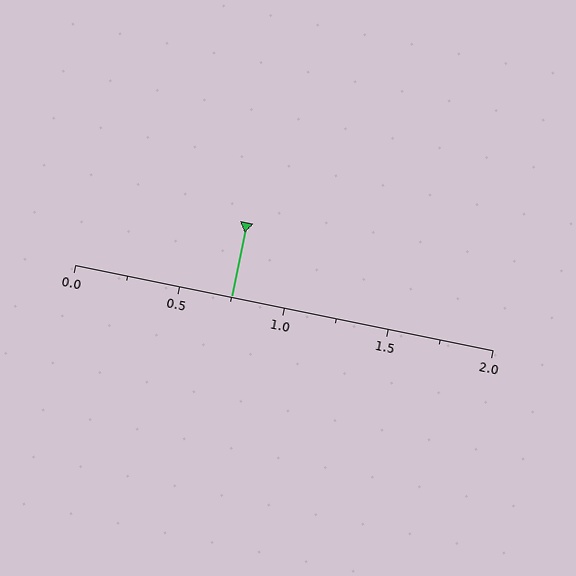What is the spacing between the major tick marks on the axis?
The major ticks are spaced 0.5 apart.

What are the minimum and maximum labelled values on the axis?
The axis runs from 0.0 to 2.0.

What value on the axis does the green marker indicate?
The marker indicates approximately 0.75.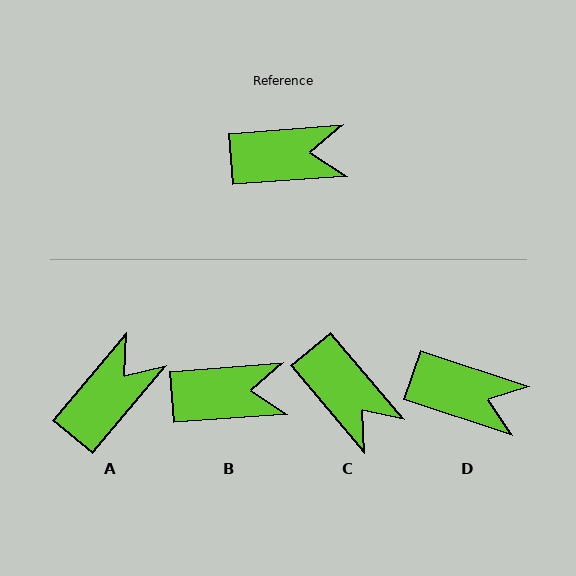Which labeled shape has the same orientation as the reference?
B.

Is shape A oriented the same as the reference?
No, it is off by about 46 degrees.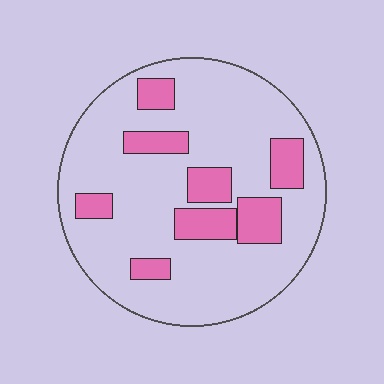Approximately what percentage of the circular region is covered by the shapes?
Approximately 20%.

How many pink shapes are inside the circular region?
8.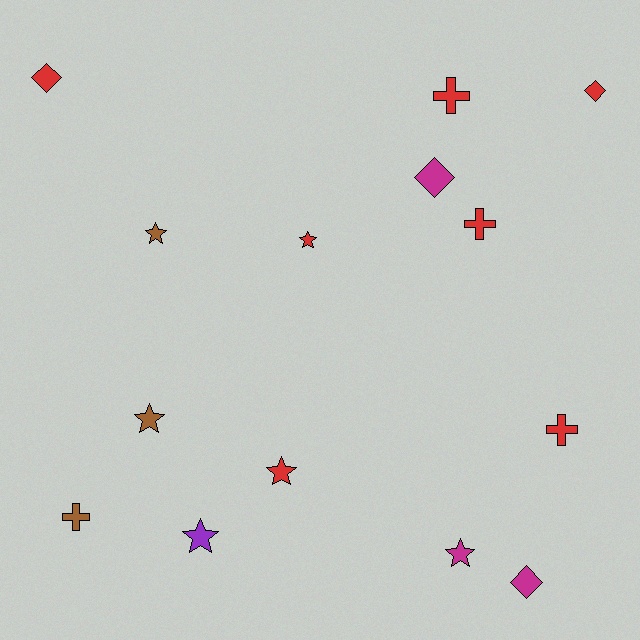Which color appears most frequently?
Red, with 7 objects.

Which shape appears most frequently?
Star, with 6 objects.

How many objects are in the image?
There are 14 objects.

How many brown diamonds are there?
There are no brown diamonds.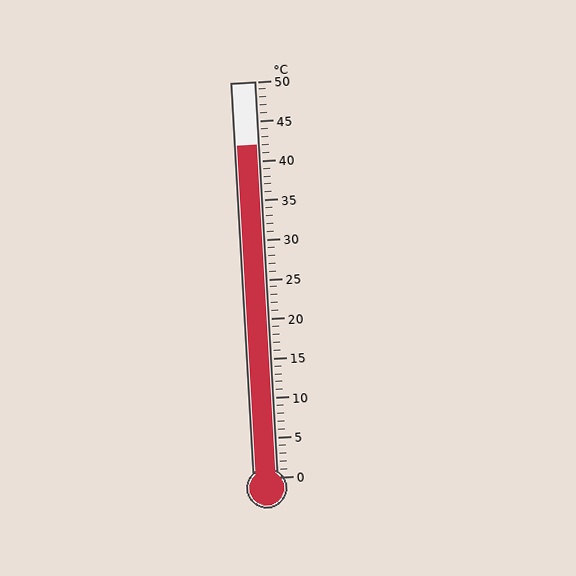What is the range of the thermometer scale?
The thermometer scale ranges from 0°C to 50°C.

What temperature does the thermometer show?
The thermometer shows approximately 42°C.